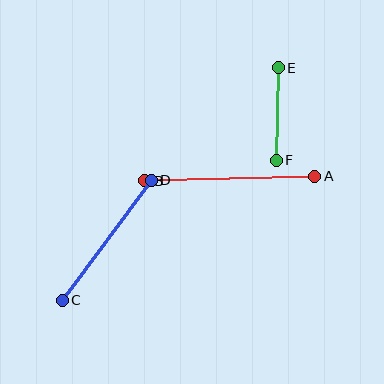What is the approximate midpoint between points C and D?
The midpoint is at approximately (107, 240) pixels.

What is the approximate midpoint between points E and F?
The midpoint is at approximately (277, 114) pixels.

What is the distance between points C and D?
The distance is approximately 149 pixels.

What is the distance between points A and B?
The distance is approximately 170 pixels.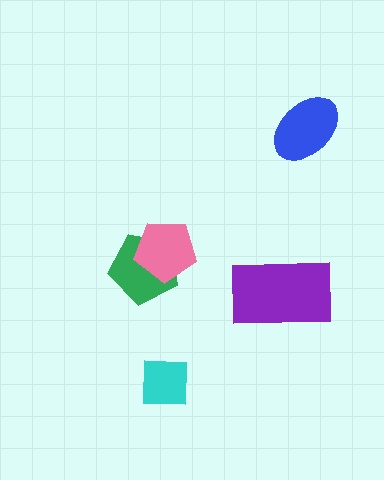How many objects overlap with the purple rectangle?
0 objects overlap with the purple rectangle.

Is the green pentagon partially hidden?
Yes, it is partially covered by another shape.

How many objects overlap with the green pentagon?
1 object overlaps with the green pentagon.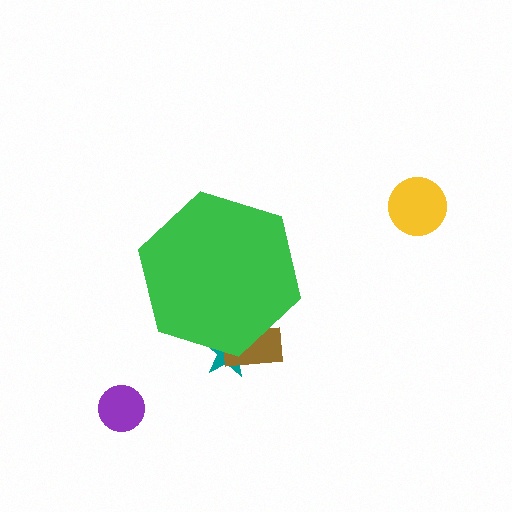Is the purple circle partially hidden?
No, the purple circle is fully visible.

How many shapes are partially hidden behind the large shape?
2 shapes are partially hidden.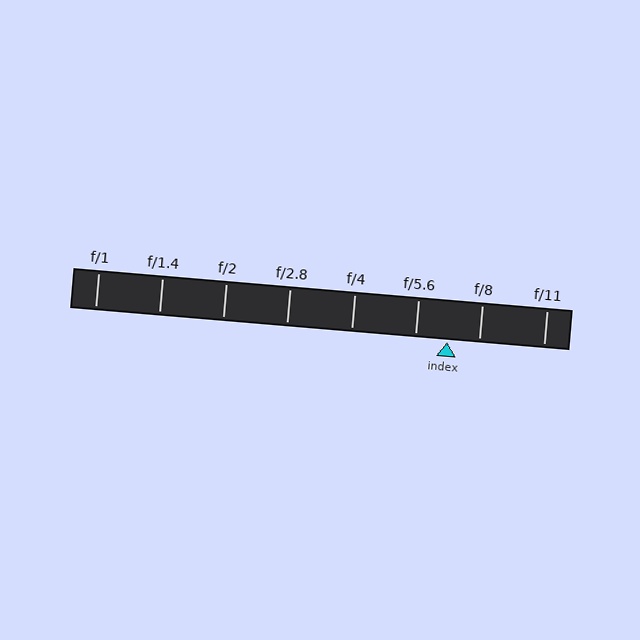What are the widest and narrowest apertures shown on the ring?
The widest aperture shown is f/1 and the narrowest is f/11.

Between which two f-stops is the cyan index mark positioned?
The index mark is between f/5.6 and f/8.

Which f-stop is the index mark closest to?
The index mark is closest to f/8.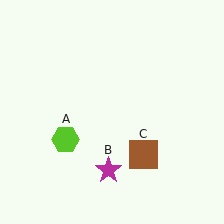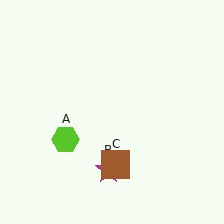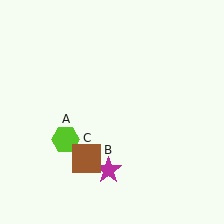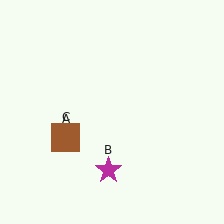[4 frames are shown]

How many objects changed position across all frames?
1 object changed position: brown square (object C).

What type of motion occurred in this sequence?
The brown square (object C) rotated clockwise around the center of the scene.